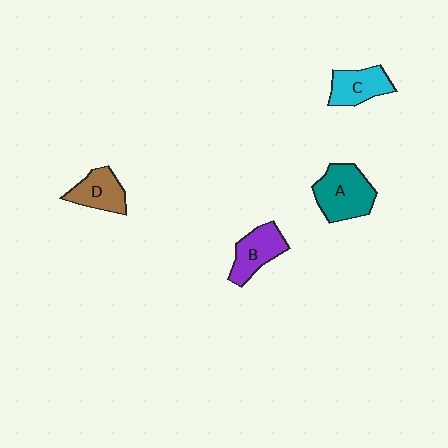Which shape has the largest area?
Shape A (teal).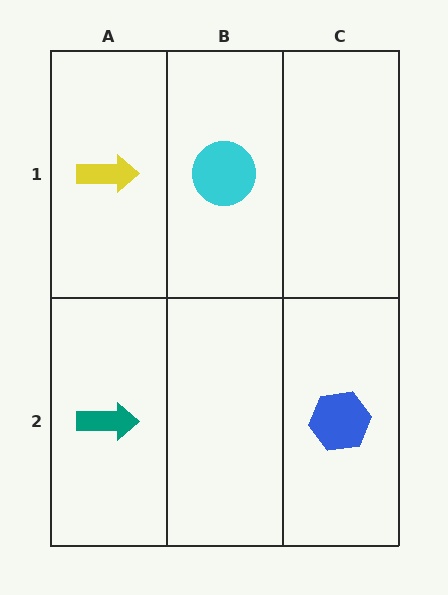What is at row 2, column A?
A teal arrow.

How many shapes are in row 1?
2 shapes.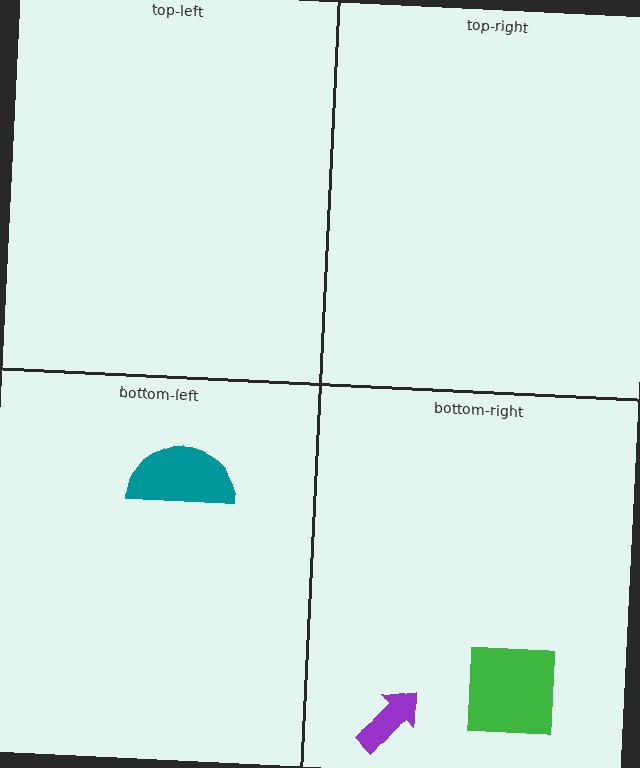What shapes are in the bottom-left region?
The teal semicircle.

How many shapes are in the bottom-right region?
2.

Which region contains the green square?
The bottom-right region.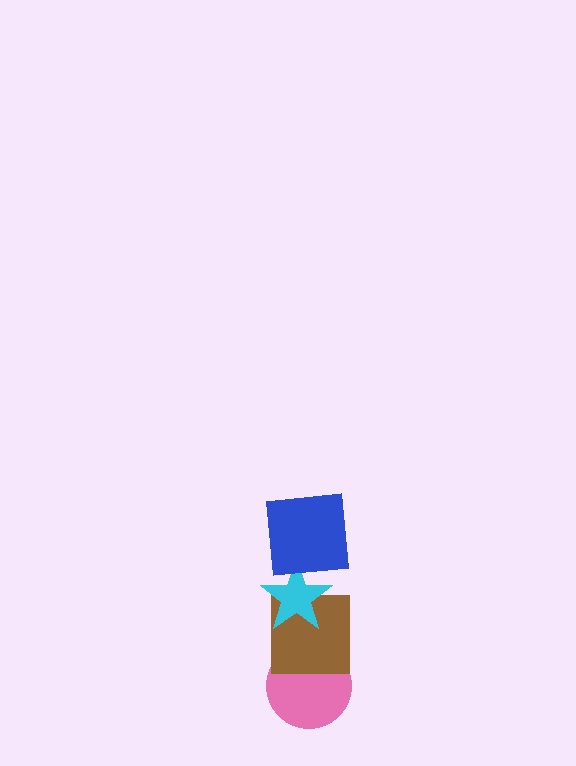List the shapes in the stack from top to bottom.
From top to bottom: the blue square, the cyan star, the brown square, the pink circle.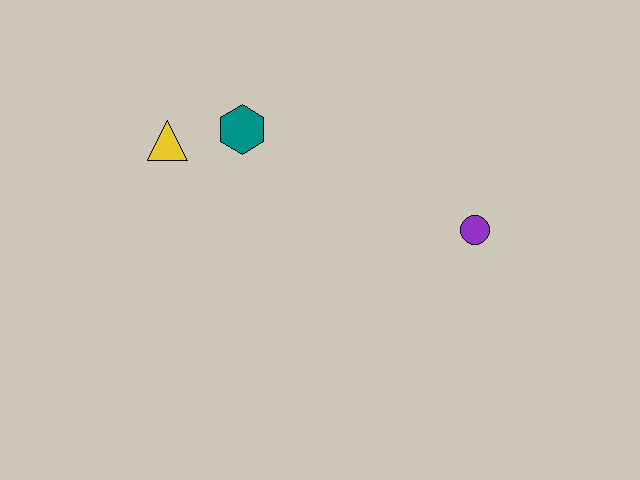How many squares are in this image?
There are no squares.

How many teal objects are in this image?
There is 1 teal object.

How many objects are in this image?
There are 3 objects.